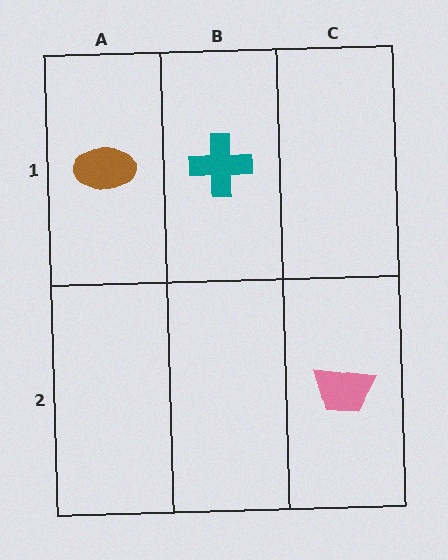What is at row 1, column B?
A teal cross.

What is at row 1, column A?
A brown ellipse.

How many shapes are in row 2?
1 shape.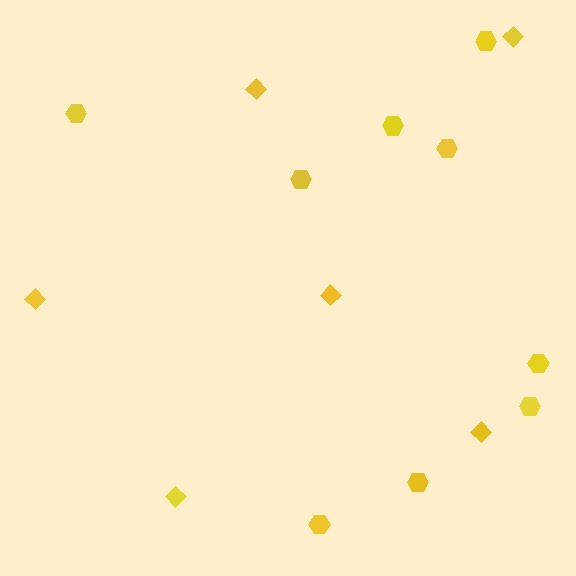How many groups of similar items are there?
There are 2 groups: one group of diamonds (6) and one group of hexagons (9).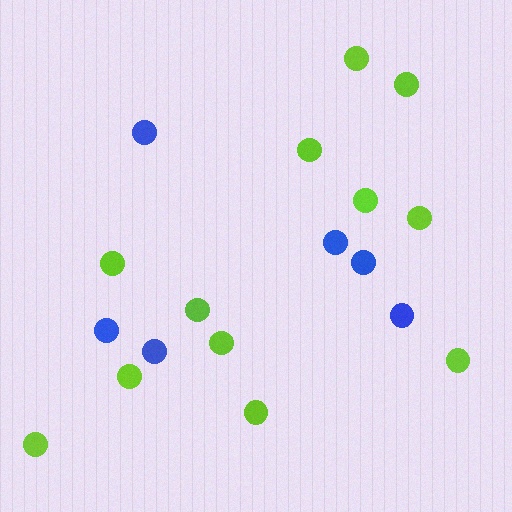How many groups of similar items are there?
There are 2 groups: one group of lime circles (12) and one group of blue circles (6).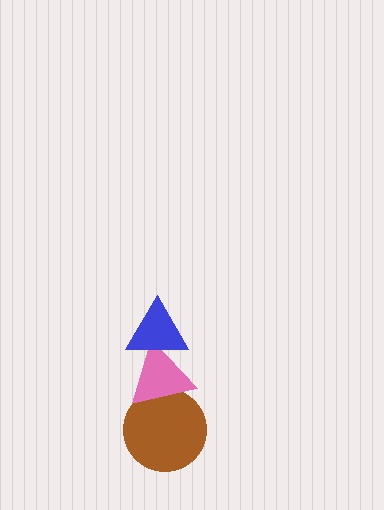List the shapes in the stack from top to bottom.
From top to bottom: the blue triangle, the pink triangle, the brown circle.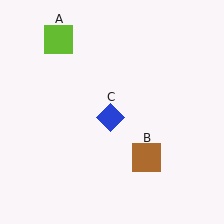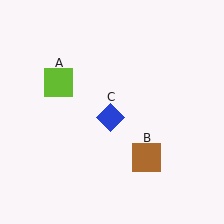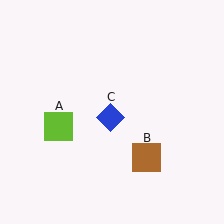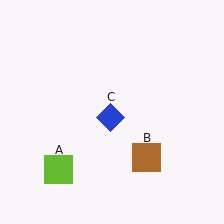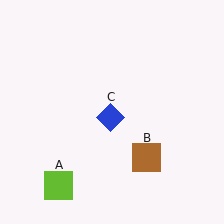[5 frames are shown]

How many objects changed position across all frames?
1 object changed position: lime square (object A).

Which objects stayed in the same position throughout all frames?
Brown square (object B) and blue diamond (object C) remained stationary.